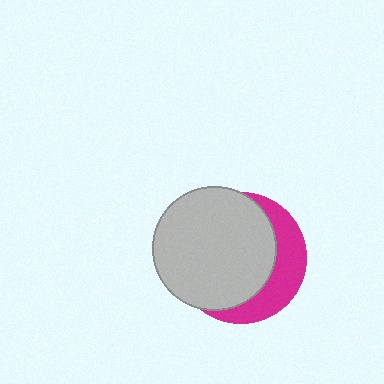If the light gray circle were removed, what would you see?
You would see the complete magenta circle.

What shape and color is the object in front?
The object in front is a light gray circle.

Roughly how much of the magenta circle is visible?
A small part of it is visible (roughly 32%).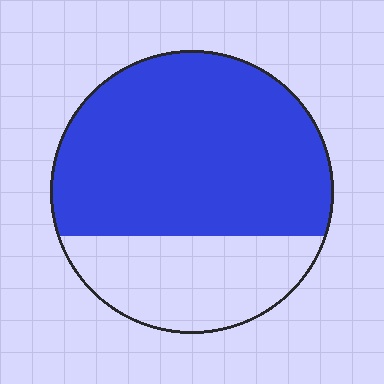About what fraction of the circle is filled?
About two thirds (2/3).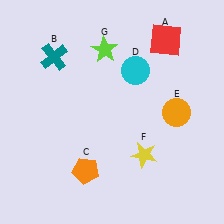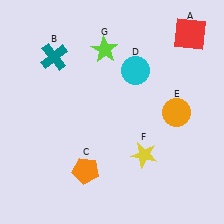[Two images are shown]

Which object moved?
The red square (A) moved right.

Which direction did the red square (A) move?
The red square (A) moved right.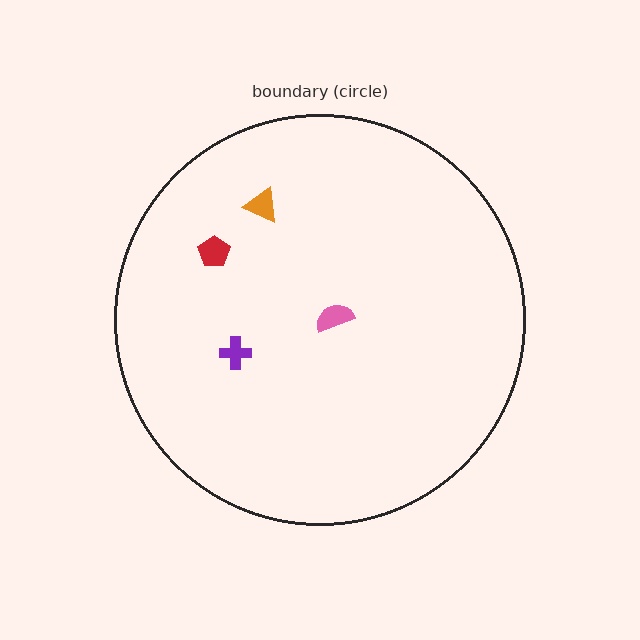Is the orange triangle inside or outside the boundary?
Inside.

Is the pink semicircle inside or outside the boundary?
Inside.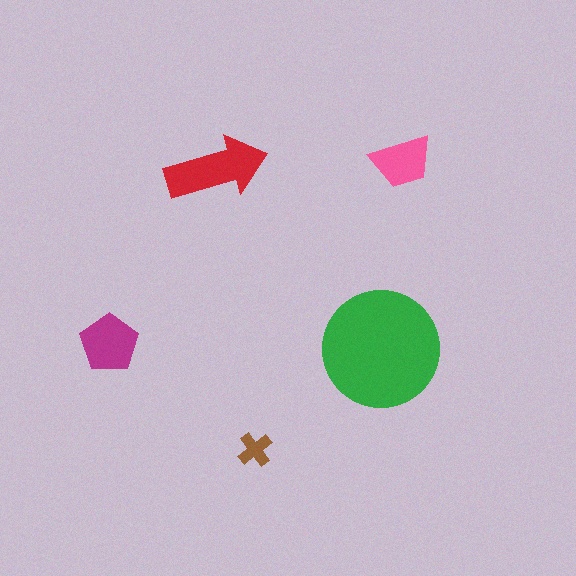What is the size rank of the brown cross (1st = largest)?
5th.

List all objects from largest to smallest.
The green circle, the red arrow, the magenta pentagon, the pink trapezoid, the brown cross.